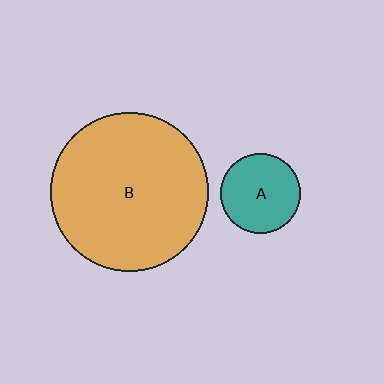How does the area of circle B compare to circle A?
Approximately 4.0 times.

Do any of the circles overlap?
No, none of the circles overlap.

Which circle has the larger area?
Circle B (orange).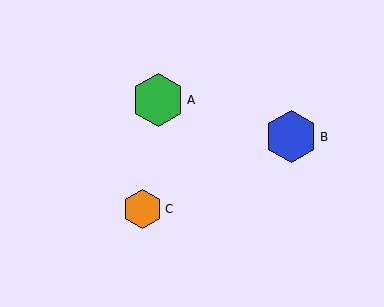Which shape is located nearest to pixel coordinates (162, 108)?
The green hexagon (labeled A) at (158, 100) is nearest to that location.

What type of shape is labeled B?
Shape B is a blue hexagon.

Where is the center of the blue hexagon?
The center of the blue hexagon is at (291, 137).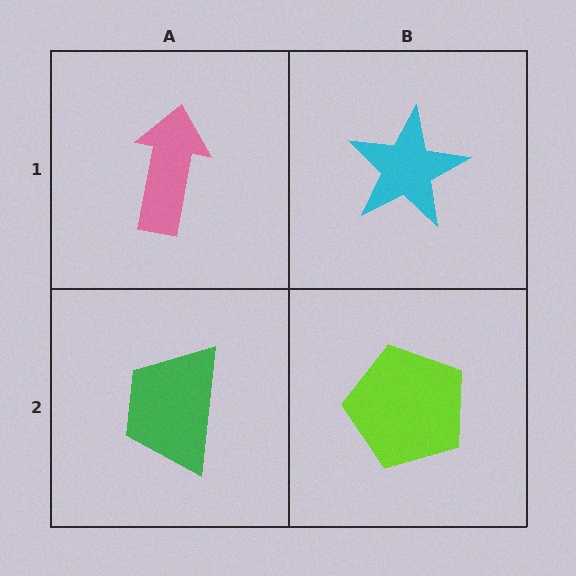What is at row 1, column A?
A pink arrow.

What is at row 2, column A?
A green trapezoid.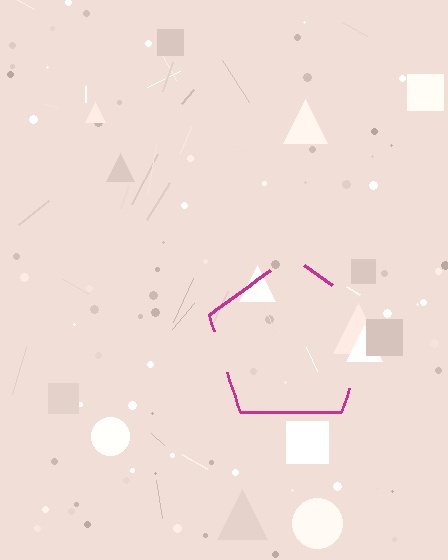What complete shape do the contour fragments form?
The contour fragments form a pentagon.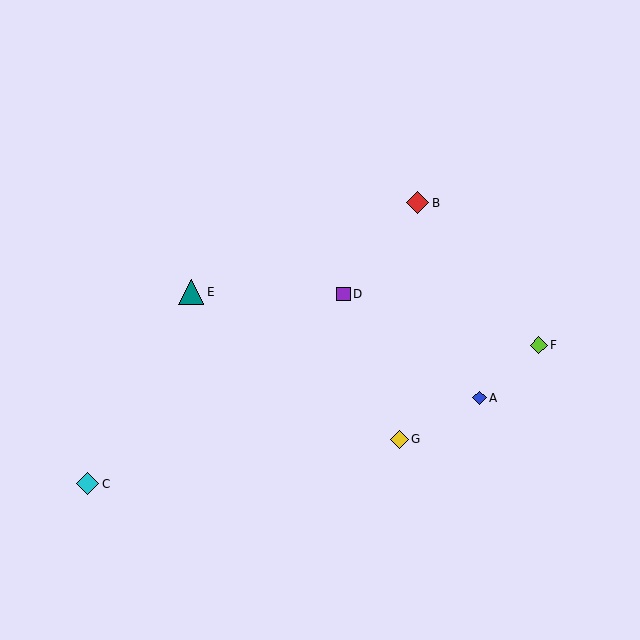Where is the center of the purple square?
The center of the purple square is at (344, 294).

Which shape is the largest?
The teal triangle (labeled E) is the largest.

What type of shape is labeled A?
Shape A is a blue diamond.